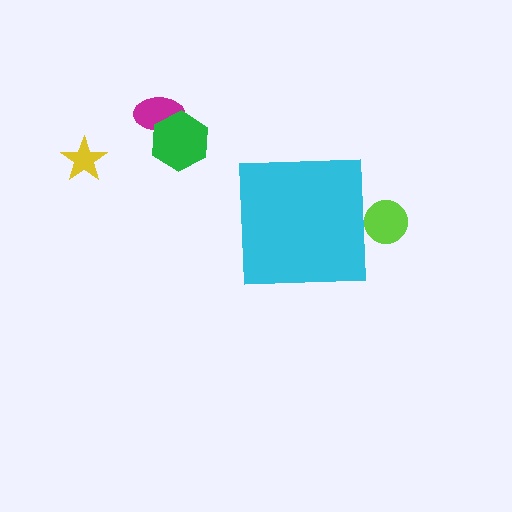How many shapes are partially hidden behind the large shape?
1 shape is partially hidden.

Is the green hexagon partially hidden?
No, the green hexagon is fully visible.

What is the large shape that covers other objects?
A cyan square.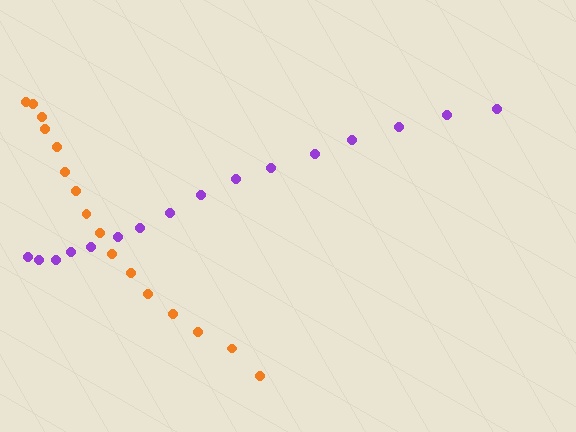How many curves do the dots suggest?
There are 2 distinct paths.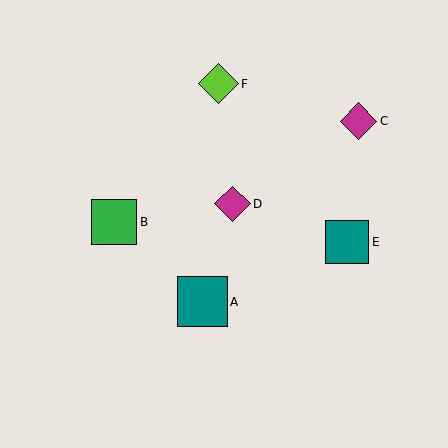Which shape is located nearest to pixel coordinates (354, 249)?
The teal square (labeled E) at (347, 243) is nearest to that location.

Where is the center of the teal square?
The center of the teal square is at (347, 243).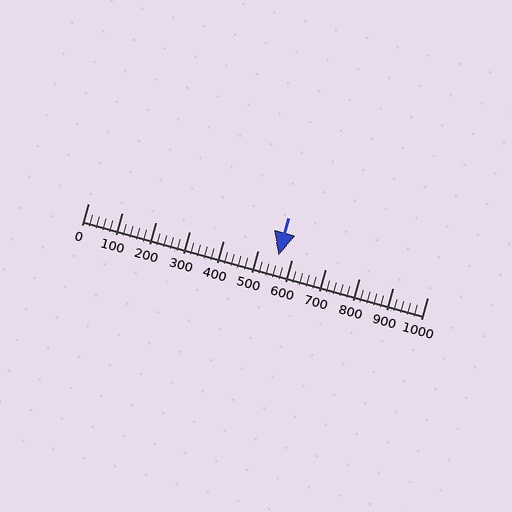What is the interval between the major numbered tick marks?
The major tick marks are spaced 100 units apart.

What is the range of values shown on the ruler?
The ruler shows values from 0 to 1000.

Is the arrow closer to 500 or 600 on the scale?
The arrow is closer to 600.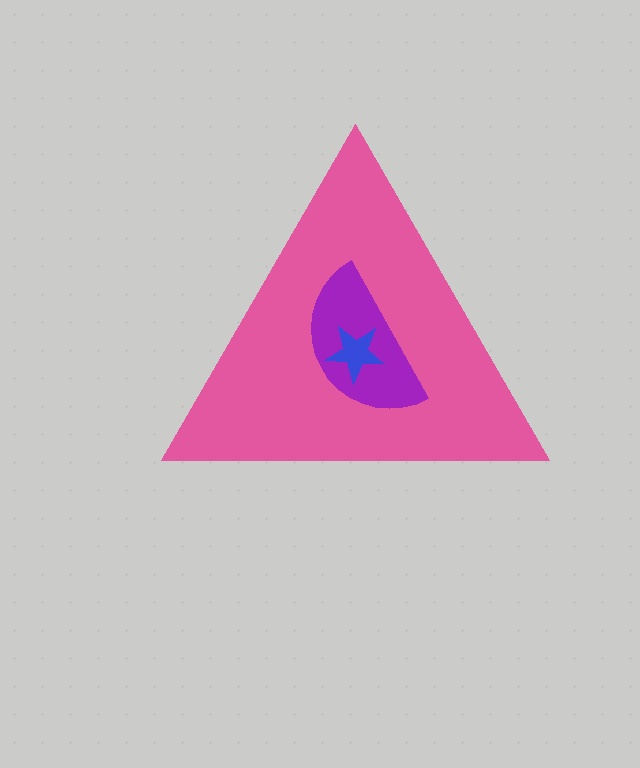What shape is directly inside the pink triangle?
The purple semicircle.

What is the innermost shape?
The blue star.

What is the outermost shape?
The pink triangle.